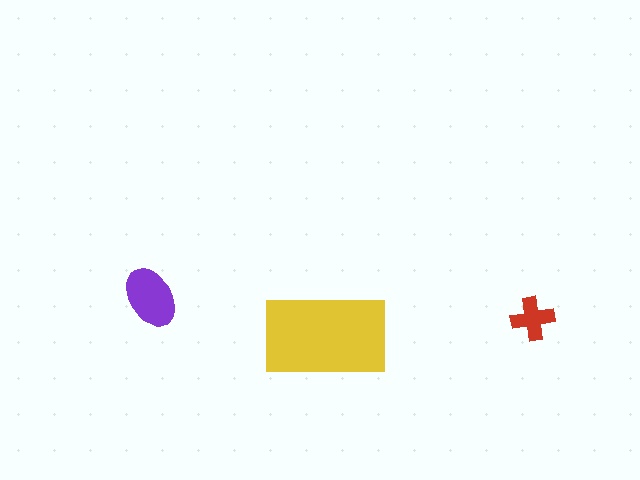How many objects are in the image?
There are 3 objects in the image.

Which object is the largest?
The yellow rectangle.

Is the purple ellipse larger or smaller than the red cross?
Larger.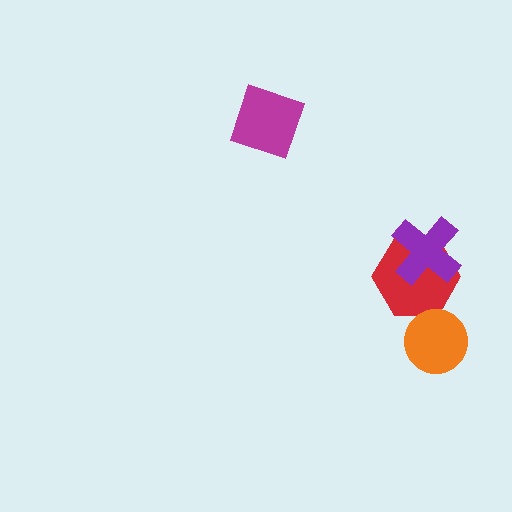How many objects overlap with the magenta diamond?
0 objects overlap with the magenta diamond.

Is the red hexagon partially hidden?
Yes, it is partially covered by another shape.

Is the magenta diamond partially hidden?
No, no other shape covers it.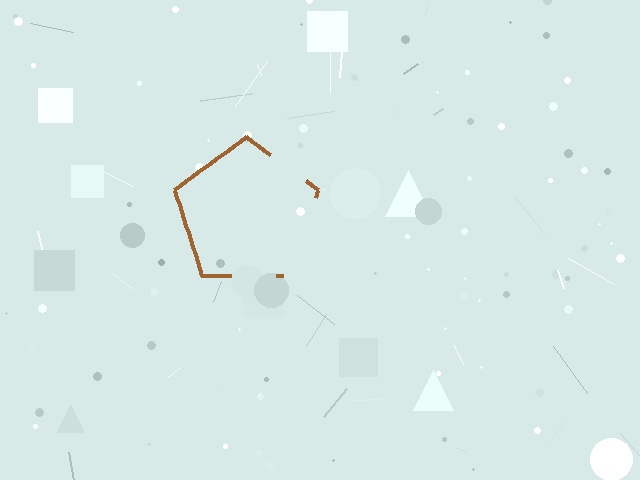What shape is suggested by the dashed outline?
The dashed outline suggests a pentagon.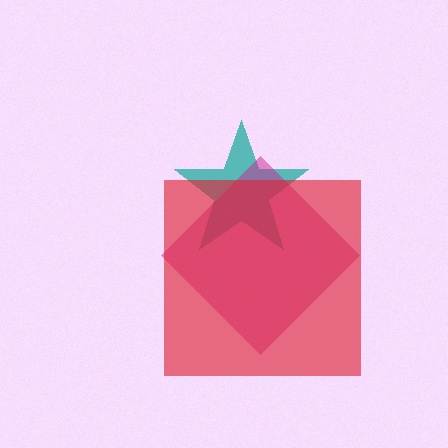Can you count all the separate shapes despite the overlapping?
Yes, there are 3 separate shapes.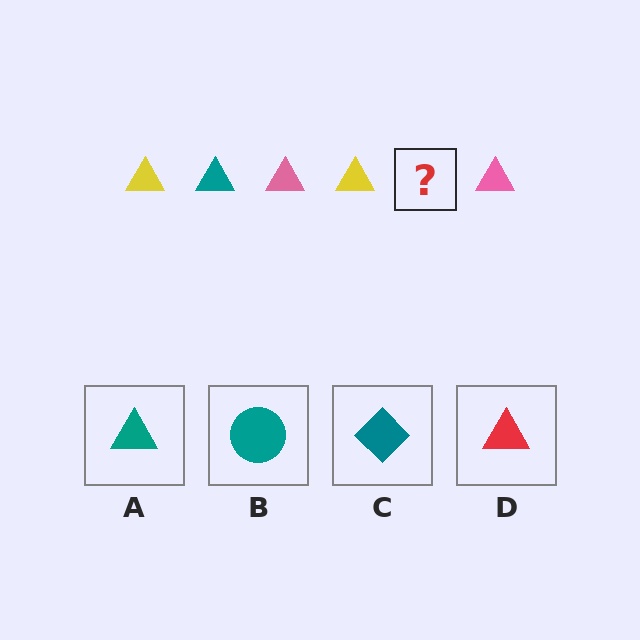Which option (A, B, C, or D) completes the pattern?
A.